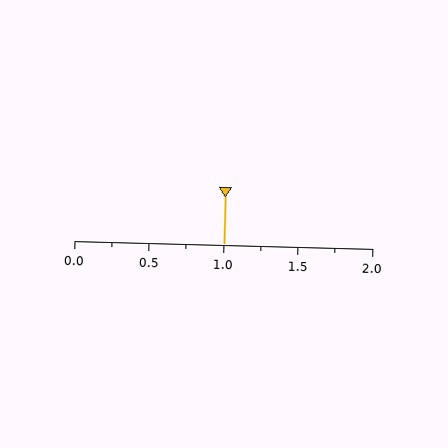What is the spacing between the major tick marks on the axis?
The major ticks are spaced 0.5 apart.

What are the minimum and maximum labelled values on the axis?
The axis runs from 0.0 to 2.0.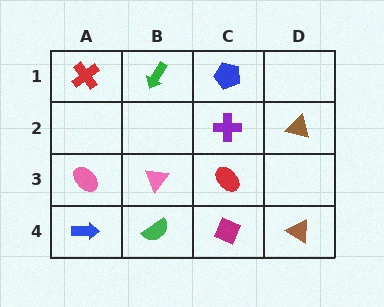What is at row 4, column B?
A green semicircle.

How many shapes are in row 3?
3 shapes.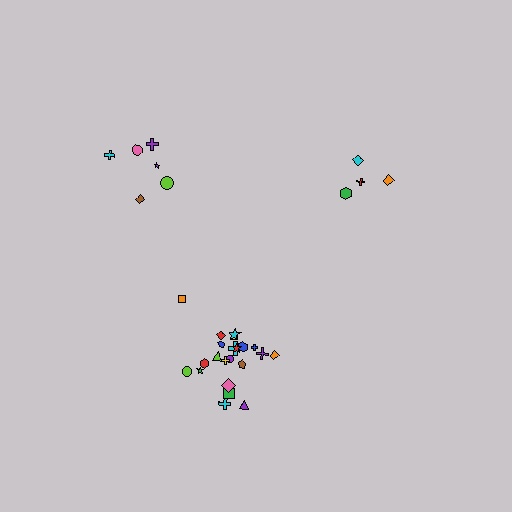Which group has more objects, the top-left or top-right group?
The top-left group.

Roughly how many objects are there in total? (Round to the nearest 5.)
Roughly 30 objects in total.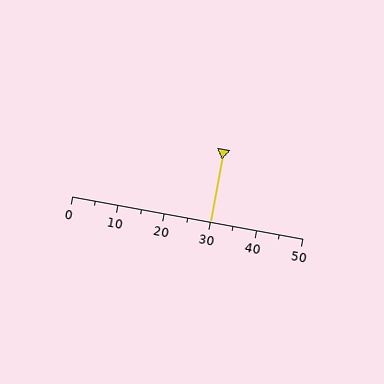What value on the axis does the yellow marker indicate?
The marker indicates approximately 30.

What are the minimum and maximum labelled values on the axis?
The axis runs from 0 to 50.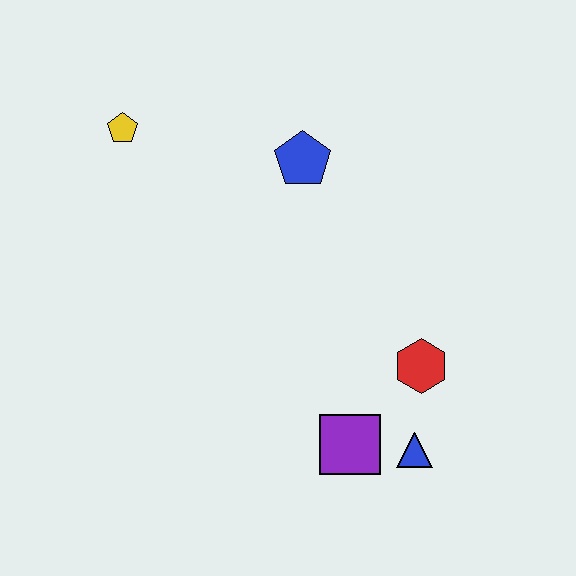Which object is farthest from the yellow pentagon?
The blue triangle is farthest from the yellow pentagon.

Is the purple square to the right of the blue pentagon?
Yes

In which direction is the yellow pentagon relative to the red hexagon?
The yellow pentagon is to the left of the red hexagon.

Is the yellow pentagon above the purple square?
Yes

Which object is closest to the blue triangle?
The purple square is closest to the blue triangle.